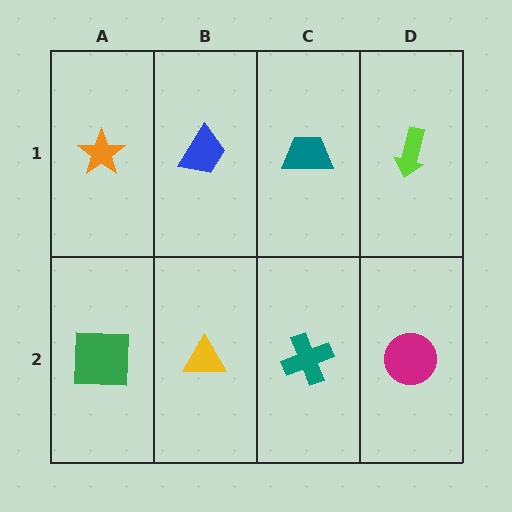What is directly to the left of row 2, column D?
A teal cross.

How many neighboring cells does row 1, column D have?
2.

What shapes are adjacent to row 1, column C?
A teal cross (row 2, column C), a blue trapezoid (row 1, column B), a lime arrow (row 1, column D).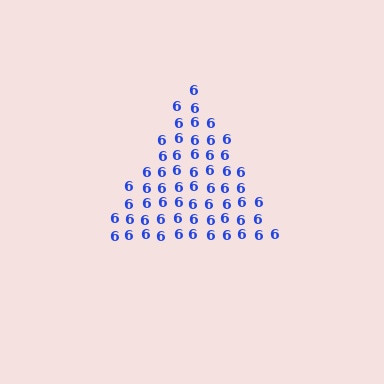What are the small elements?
The small elements are digit 6's.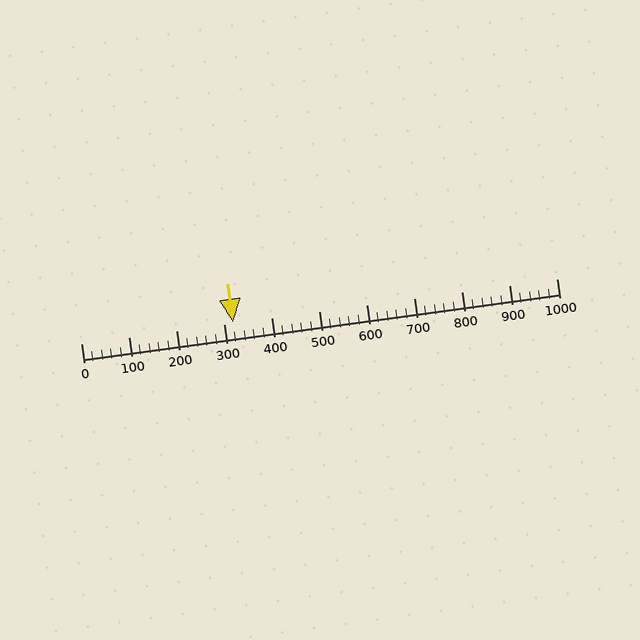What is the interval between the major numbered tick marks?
The major tick marks are spaced 100 units apart.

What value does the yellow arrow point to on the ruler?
The yellow arrow points to approximately 320.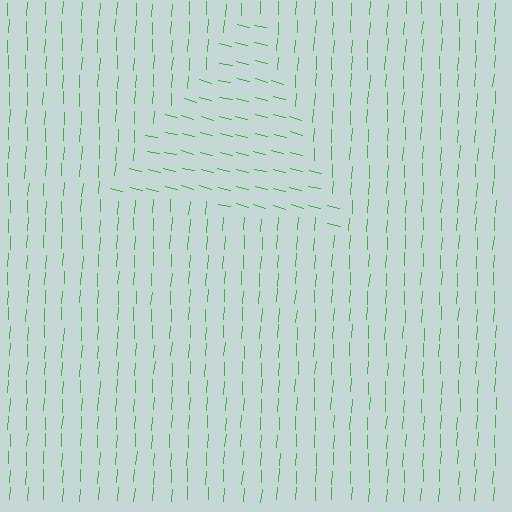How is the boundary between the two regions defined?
The boundary is defined purely by a change in line orientation (approximately 79 degrees difference). All lines are the same color and thickness.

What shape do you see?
I see a triangle.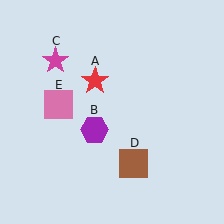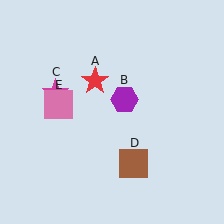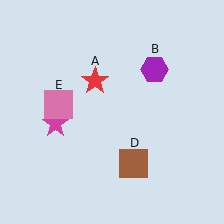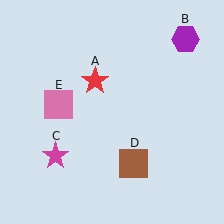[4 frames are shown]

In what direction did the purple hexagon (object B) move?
The purple hexagon (object B) moved up and to the right.